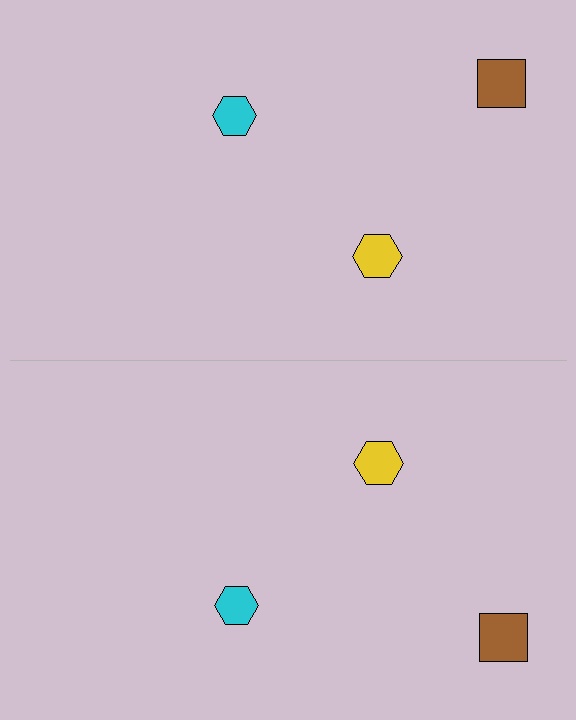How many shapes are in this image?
There are 6 shapes in this image.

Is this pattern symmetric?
Yes, this pattern has bilateral (reflection) symmetry.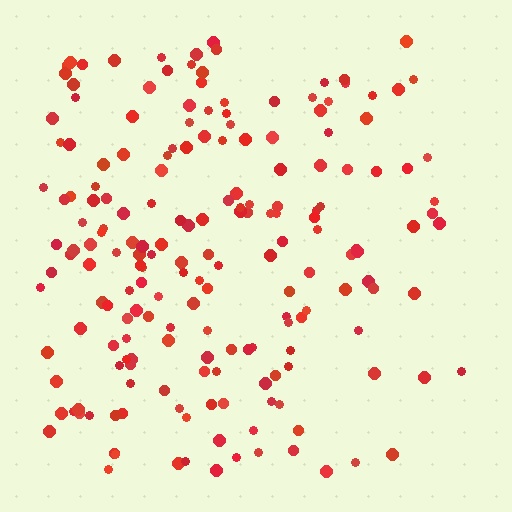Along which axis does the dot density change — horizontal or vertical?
Horizontal.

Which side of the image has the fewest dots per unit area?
The right.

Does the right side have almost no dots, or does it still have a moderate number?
Still a moderate number, just noticeably fewer than the left.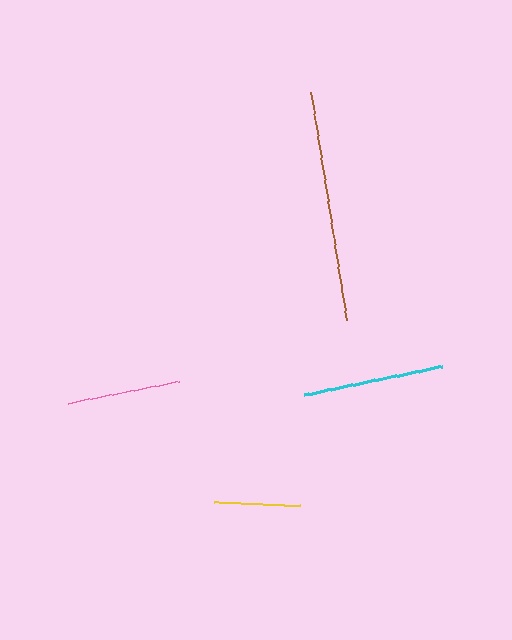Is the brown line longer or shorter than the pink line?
The brown line is longer than the pink line.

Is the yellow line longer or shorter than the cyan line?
The cyan line is longer than the yellow line.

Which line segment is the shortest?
The yellow line is the shortest at approximately 86 pixels.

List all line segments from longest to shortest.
From longest to shortest: brown, cyan, pink, yellow.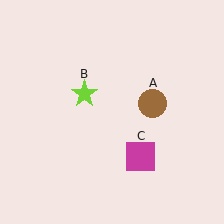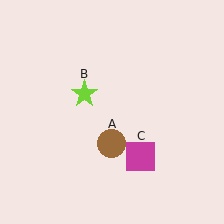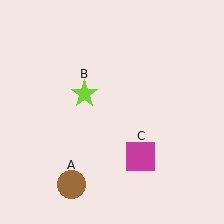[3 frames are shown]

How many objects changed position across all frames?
1 object changed position: brown circle (object A).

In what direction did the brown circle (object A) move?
The brown circle (object A) moved down and to the left.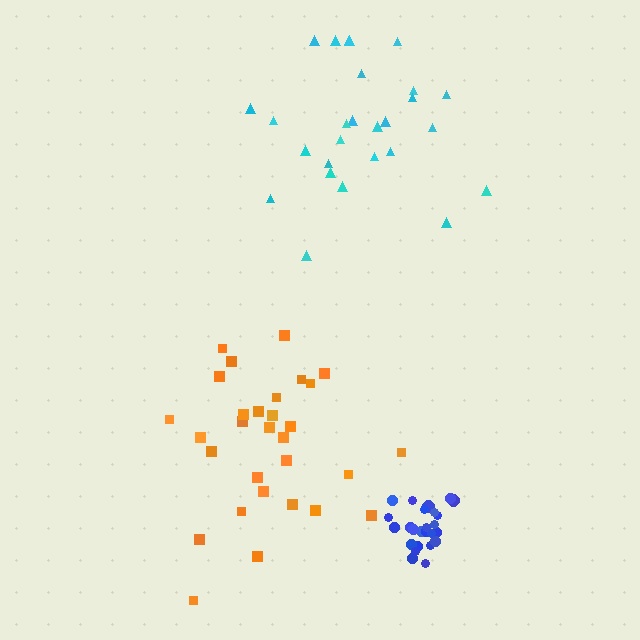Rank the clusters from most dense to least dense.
blue, cyan, orange.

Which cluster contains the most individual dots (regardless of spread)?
Orange (30).